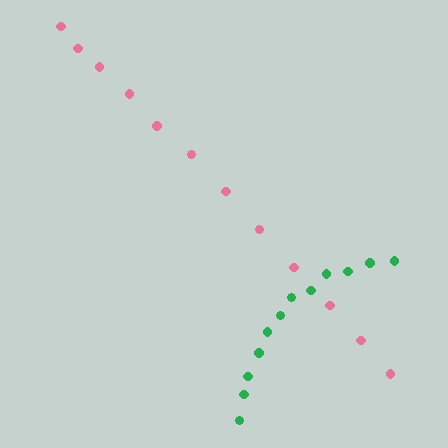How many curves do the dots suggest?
There are 2 distinct paths.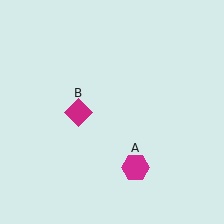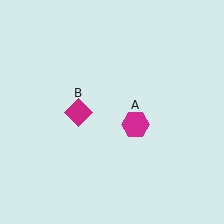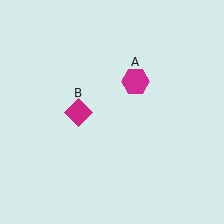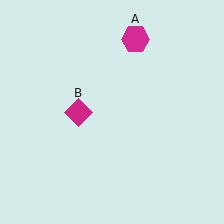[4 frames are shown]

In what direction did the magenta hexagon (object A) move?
The magenta hexagon (object A) moved up.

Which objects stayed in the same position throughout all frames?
Magenta diamond (object B) remained stationary.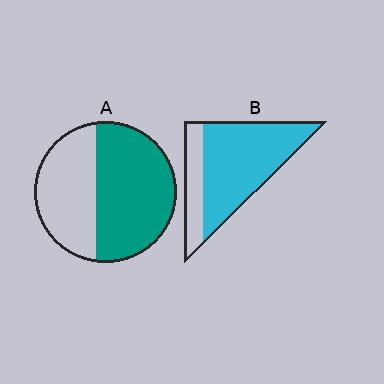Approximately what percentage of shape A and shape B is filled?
A is approximately 60% and B is approximately 75%.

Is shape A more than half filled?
Yes.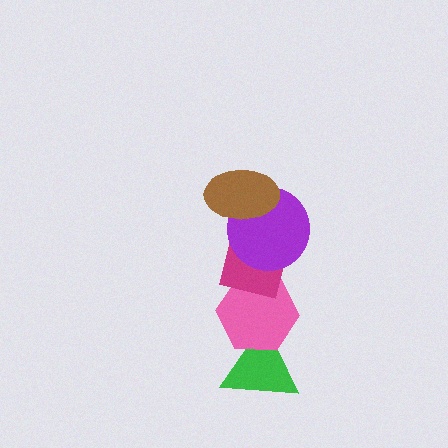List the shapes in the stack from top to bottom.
From top to bottom: the brown ellipse, the purple circle, the magenta square, the pink hexagon, the green triangle.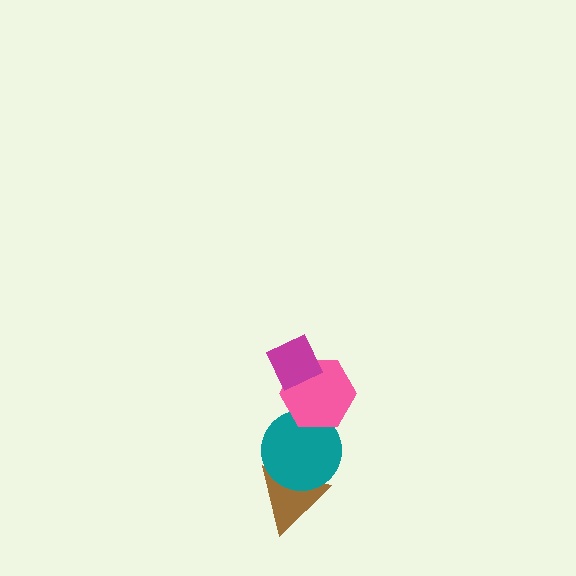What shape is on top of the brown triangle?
The teal circle is on top of the brown triangle.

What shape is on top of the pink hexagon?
The magenta diamond is on top of the pink hexagon.